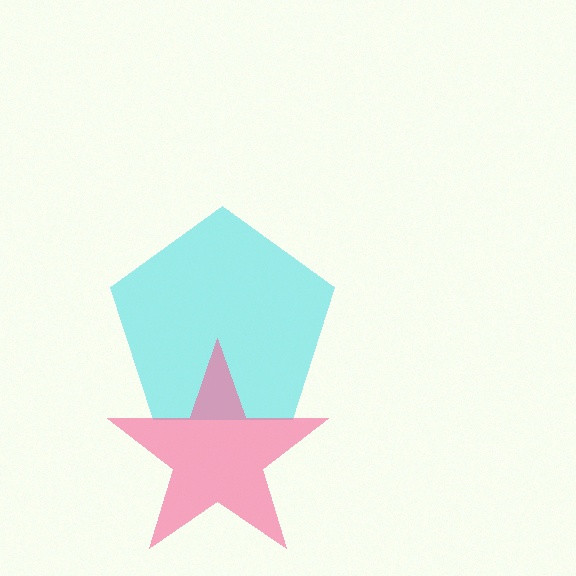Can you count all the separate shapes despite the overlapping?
Yes, there are 2 separate shapes.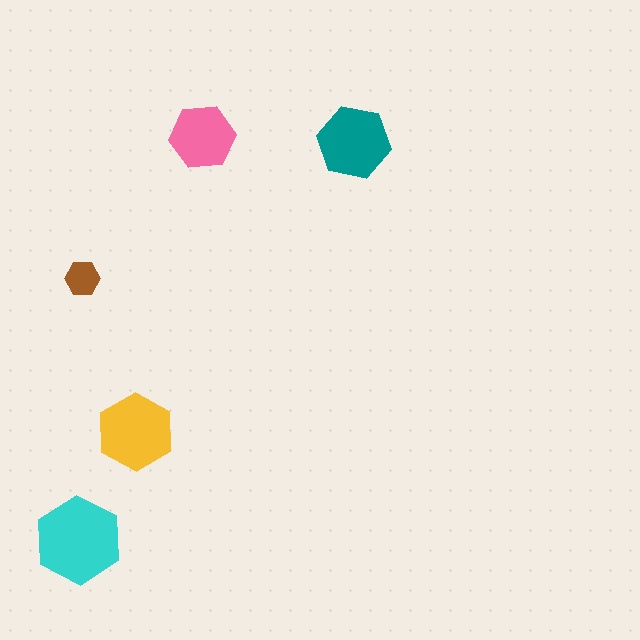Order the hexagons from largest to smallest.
the cyan one, the yellow one, the teal one, the pink one, the brown one.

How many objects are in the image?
There are 5 objects in the image.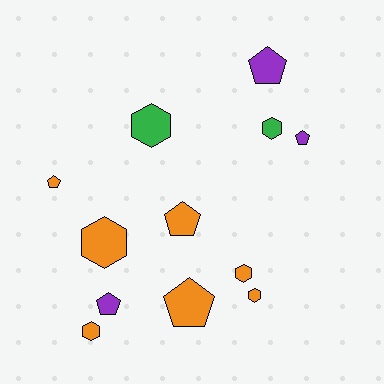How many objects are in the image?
There are 12 objects.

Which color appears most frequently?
Orange, with 7 objects.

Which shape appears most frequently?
Pentagon, with 6 objects.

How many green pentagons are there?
There are no green pentagons.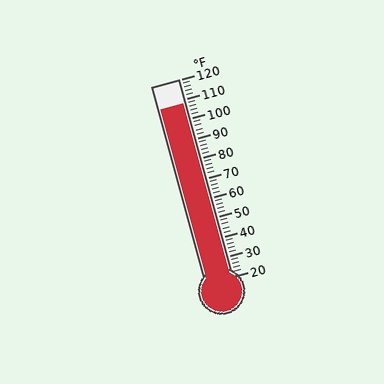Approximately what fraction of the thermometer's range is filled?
The thermometer is filled to approximately 90% of its range.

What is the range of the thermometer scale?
The thermometer scale ranges from 20°F to 120°F.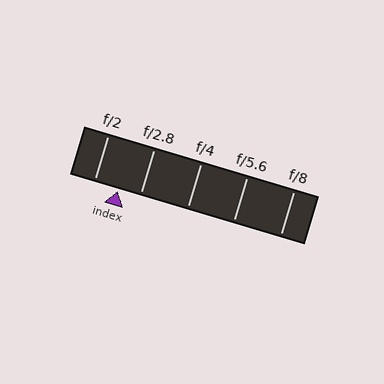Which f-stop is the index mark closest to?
The index mark is closest to f/2.8.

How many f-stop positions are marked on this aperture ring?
There are 5 f-stop positions marked.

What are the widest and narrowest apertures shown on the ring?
The widest aperture shown is f/2 and the narrowest is f/8.